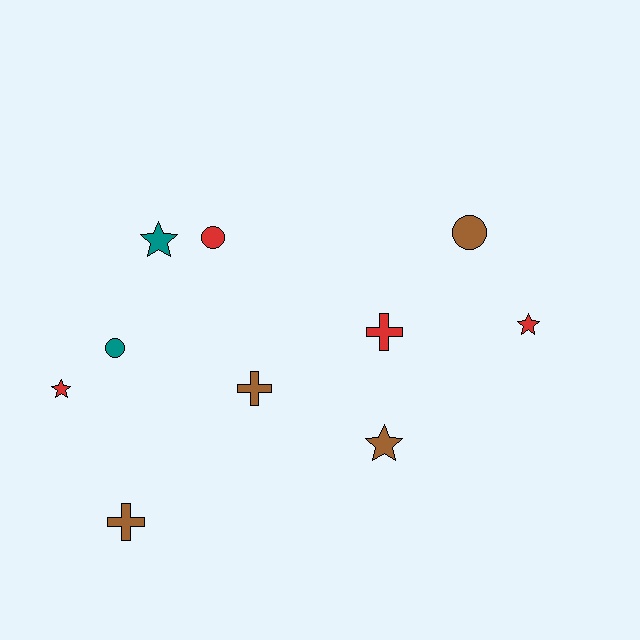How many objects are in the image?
There are 10 objects.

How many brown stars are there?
There is 1 brown star.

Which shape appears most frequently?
Star, with 4 objects.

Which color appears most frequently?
Red, with 4 objects.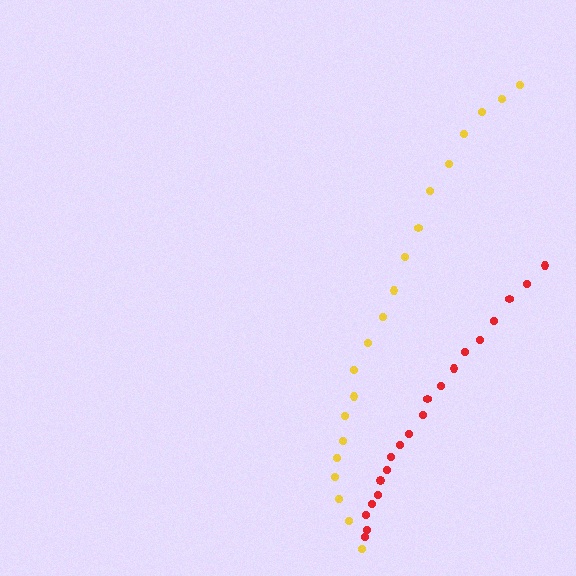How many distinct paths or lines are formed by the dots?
There are 2 distinct paths.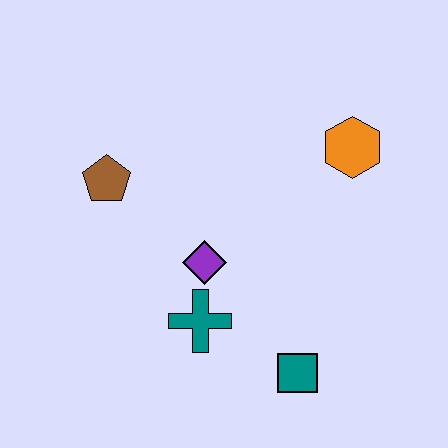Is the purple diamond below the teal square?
No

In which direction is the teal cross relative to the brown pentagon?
The teal cross is below the brown pentagon.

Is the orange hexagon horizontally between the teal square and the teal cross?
No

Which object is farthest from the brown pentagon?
The teal square is farthest from the brown pentagon.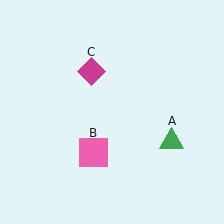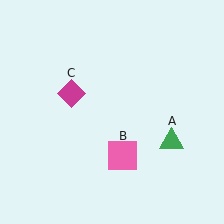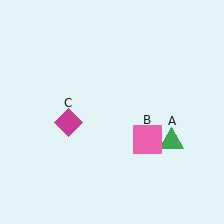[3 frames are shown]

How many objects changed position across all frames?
2 objects changed position: pink square (object B), magenta diamond (object C).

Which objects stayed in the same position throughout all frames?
Green triangle (object A) remained stationary.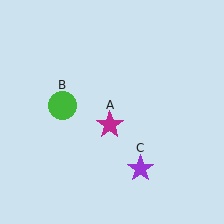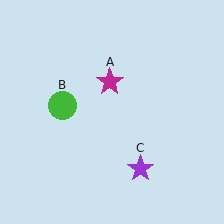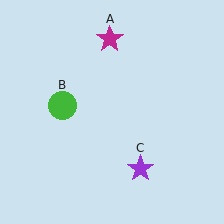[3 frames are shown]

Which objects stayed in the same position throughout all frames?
Green circle (object B) and purple star (object C) remained stationary.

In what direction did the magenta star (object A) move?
The magenta star (object A) moved up.